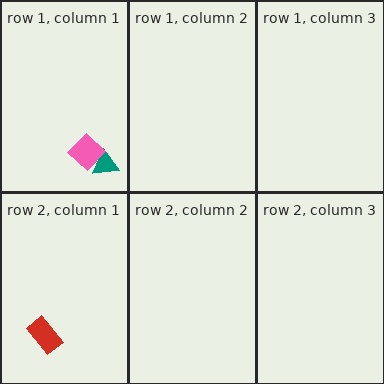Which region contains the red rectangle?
The row 2, column 1 region.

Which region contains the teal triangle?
The row 1, column 1 region.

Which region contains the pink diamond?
The row 1, column 1 region.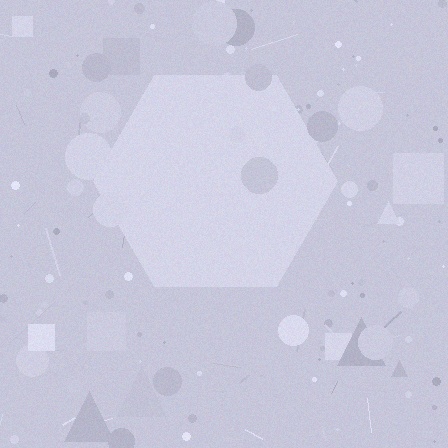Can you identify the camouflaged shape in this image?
The camouflaged shape is a hexagon.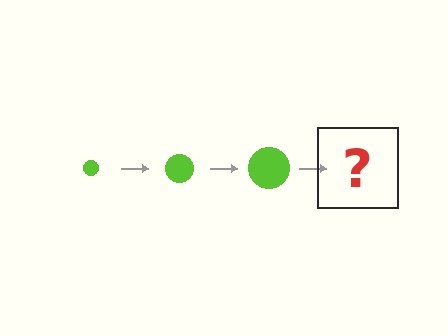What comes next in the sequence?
The next element should be a lime circle, larger than the previous one.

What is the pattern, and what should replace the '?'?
The pattern is that the circle gets progressively larger each step. The '?' should be a lime circle, larger than the previous one.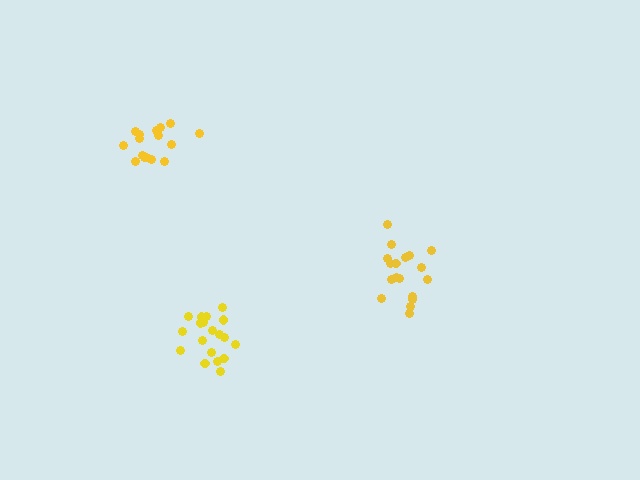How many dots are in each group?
Group 1: 19 dots, Group 2: 18 dots, Group 3: 16 dots (53 total).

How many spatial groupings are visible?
There are 3 spatial groupings.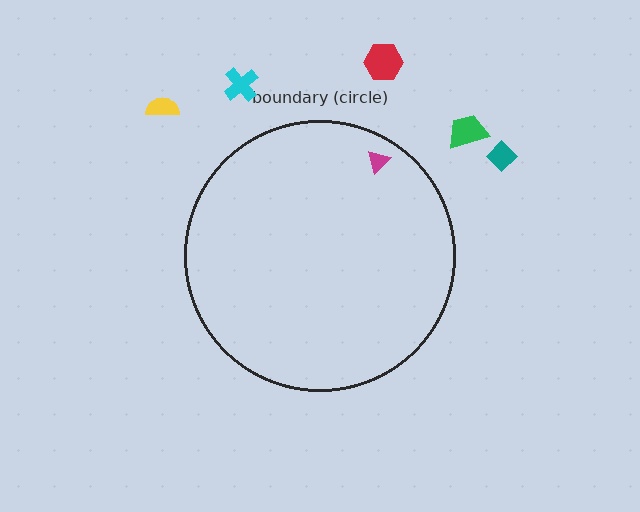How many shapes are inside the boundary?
1 inside, 5 outside.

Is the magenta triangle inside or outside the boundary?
Inside.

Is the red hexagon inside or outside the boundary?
Outside.